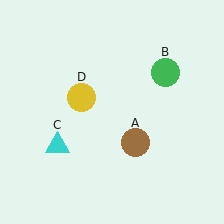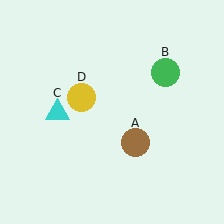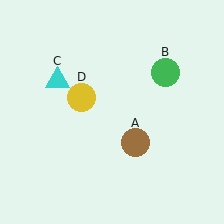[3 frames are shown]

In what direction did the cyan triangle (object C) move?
The cyan triangle (object C) moved up.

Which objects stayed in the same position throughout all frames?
Brown circle (object A) and green circle (object B) and yellow circle (object D) remained stationary.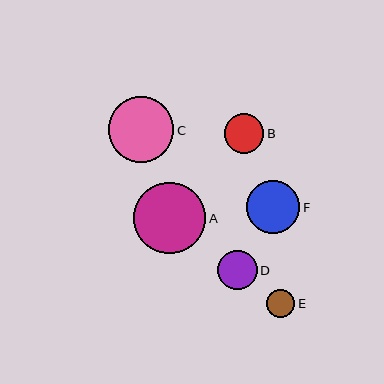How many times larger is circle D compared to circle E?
Circle D is approximately 1.4 times the size of circle E.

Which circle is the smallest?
Circle E is the smallest with a size of approximately 28 pixels.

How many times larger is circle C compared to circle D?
Circle C is approximately 1.7 times the size of circle D.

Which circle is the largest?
Circle A is the largest with a size of approximately 72 pixels.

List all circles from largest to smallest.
From largest to smallest: A, C, F, B, D, E.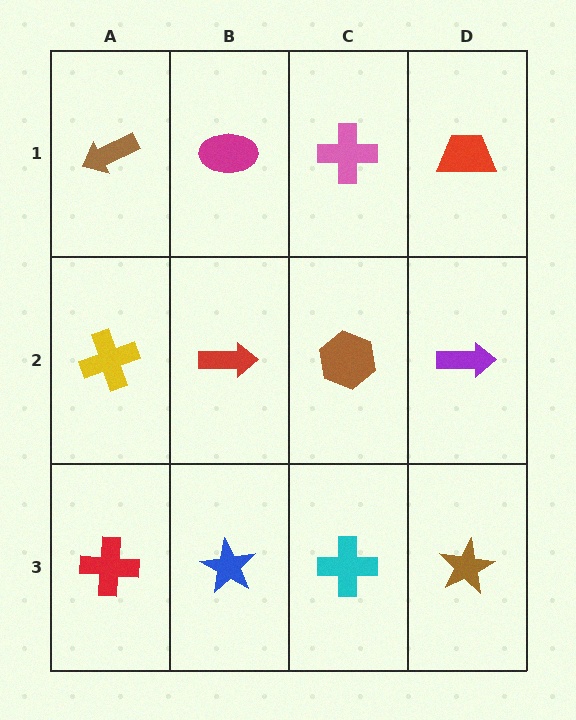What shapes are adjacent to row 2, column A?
A brown arrow (row 1, column A), a red cross (row 3, column A), a red arrow (row 2, column B).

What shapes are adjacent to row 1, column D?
A purple arrow (row 2, column D), a pink cross (row 1, column C).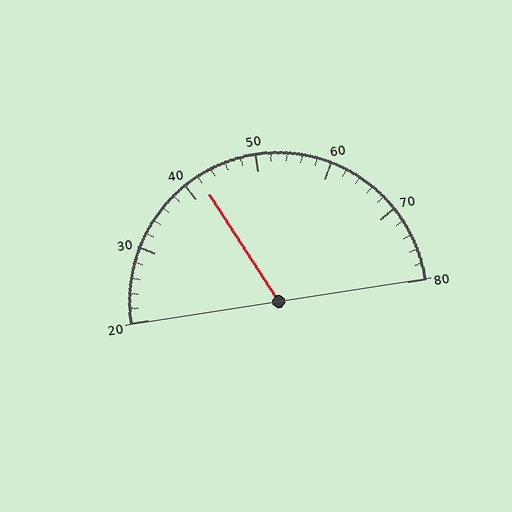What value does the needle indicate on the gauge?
The needle indicates approximately 42.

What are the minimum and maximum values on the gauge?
The gauge ranges from 20 to 80.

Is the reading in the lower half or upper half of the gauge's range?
The reading is in the lower half of the range (20 to 80).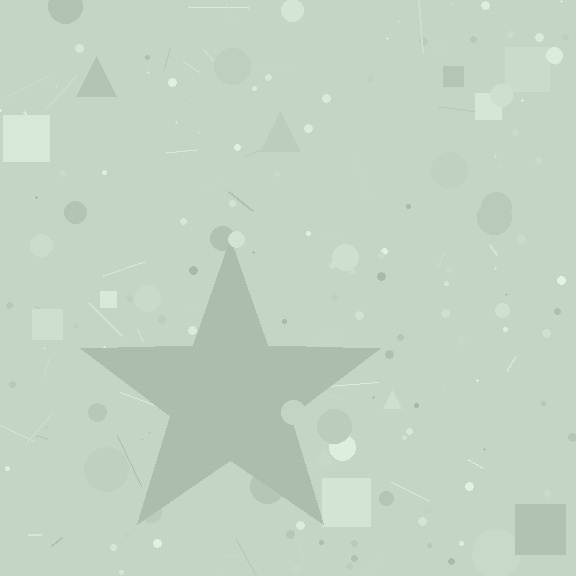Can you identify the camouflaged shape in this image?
The camouflaged shape is a star.